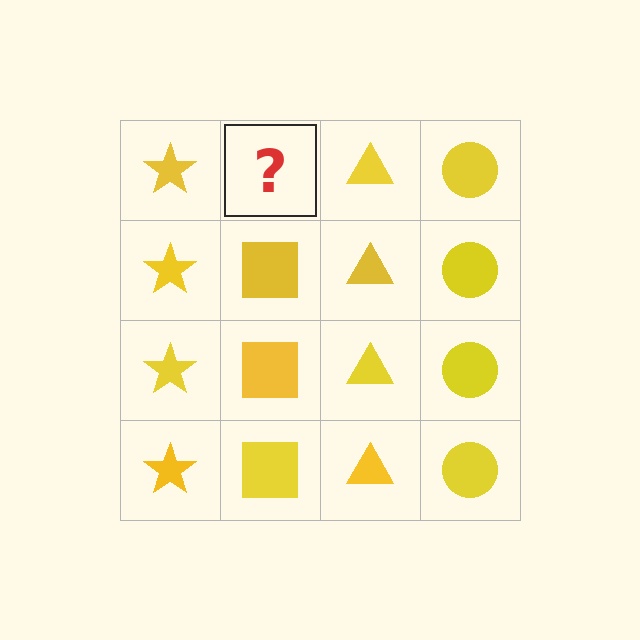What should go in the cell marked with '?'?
The missing cell should contain a yellow square.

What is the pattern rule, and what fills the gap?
The rule is that each column has a consistent shape. The gap should be filled with a yellow square.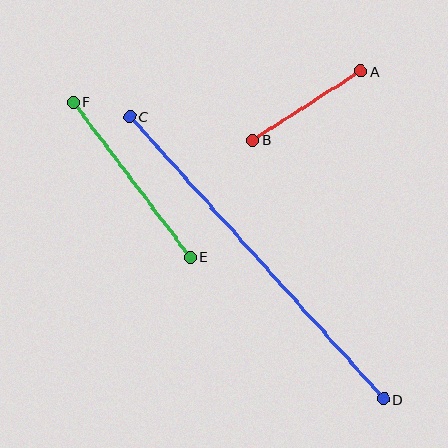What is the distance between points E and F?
The distance is approximately 194 pixels.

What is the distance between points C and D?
The distance is approximately 380 pixels.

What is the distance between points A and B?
The distance is approximately 128 pixels.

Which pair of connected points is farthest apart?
Points C and D are farthest apart.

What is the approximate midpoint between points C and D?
The midpoint is at approximately (257, 258) pixels.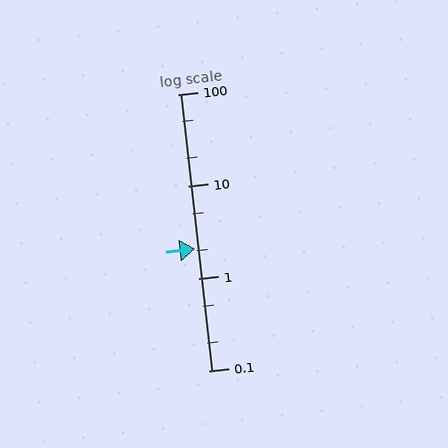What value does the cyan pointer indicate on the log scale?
The pointer indicates approximately 2.1.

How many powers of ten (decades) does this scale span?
The scale spans 3 decades, from 0.1 to 100.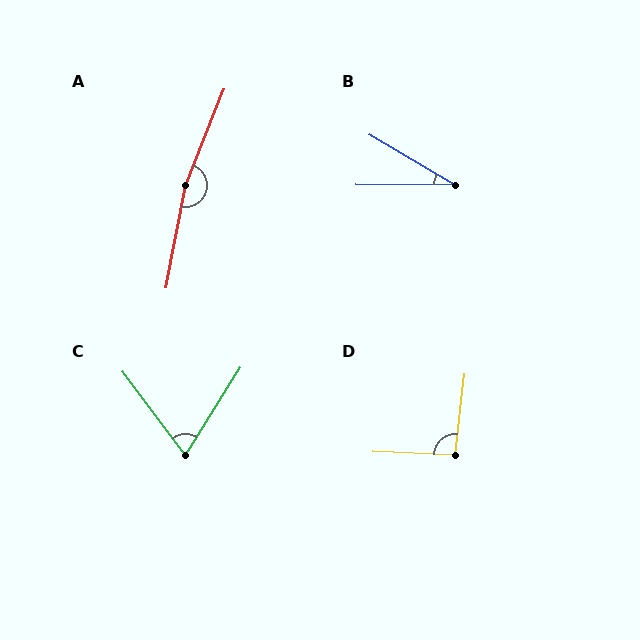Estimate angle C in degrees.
Approximately 69 degrees.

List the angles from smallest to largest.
B (30°), C (69°), D (94°), A (169°).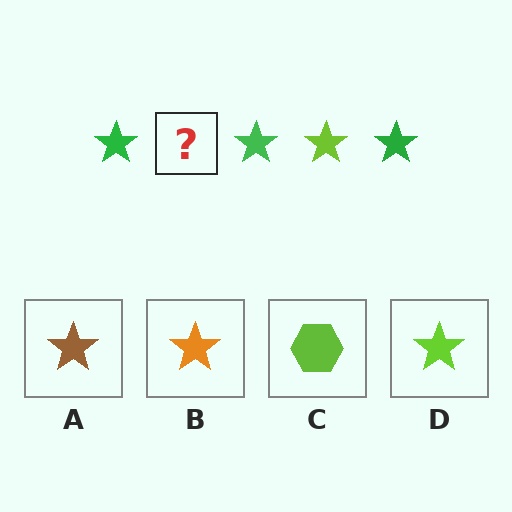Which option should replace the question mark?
Option D.